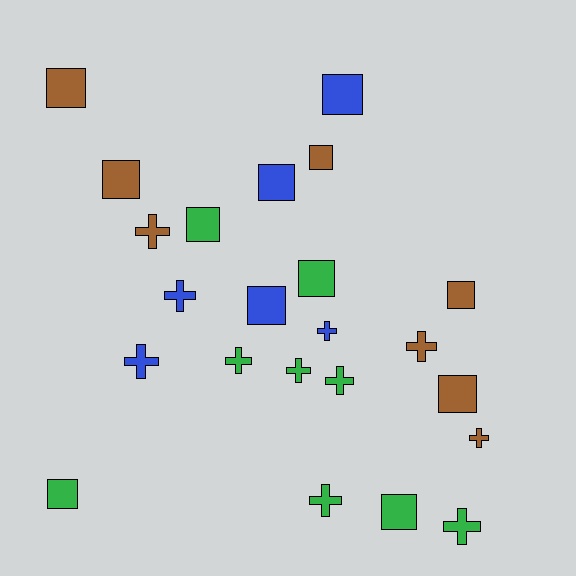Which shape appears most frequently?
Square, with 12 objects.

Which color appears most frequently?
Green, with 9 objects.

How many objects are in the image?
There are 23 objects.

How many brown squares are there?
There are 5 brown squares.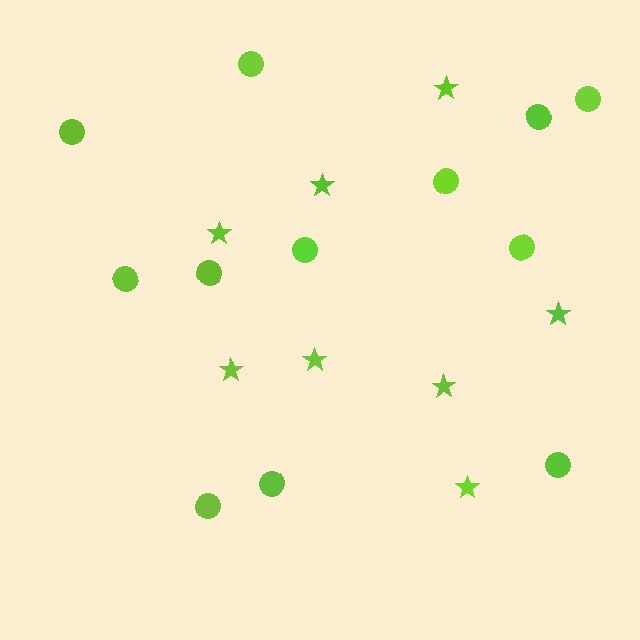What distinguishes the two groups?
There are 2 groups: one group of circles (12) and one group of stars (8).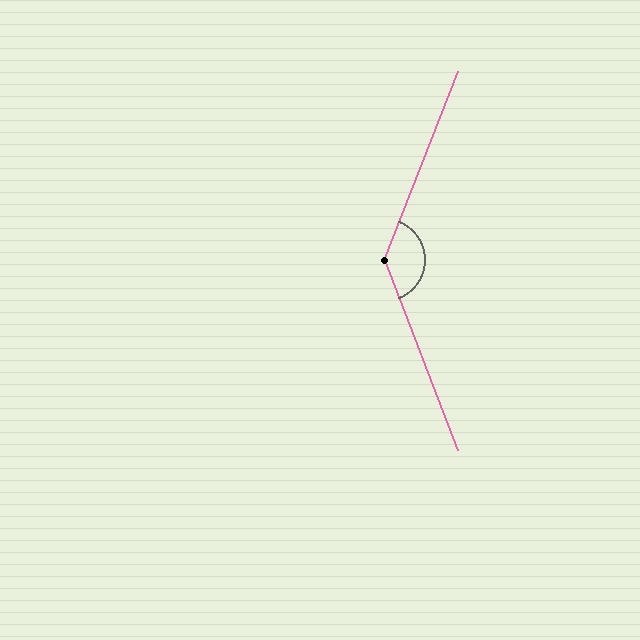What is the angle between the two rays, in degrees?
Approximately 138 degrees.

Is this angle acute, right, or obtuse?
It is obtuse.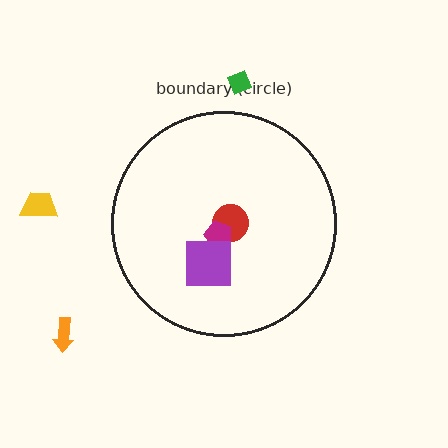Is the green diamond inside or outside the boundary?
Outside.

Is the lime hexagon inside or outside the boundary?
Inside.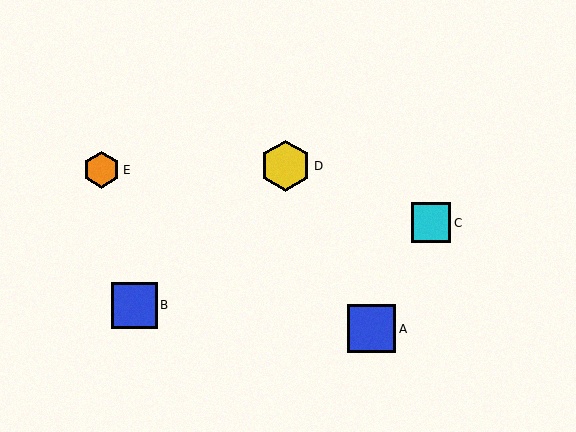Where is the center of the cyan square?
The center of the cyan square is at (431, 223).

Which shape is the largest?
The yellow hexagon (labeled D) is the largest.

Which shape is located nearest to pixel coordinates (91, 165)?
The orange hexagon (labeled E) at (101, 170) is nearest to that location.